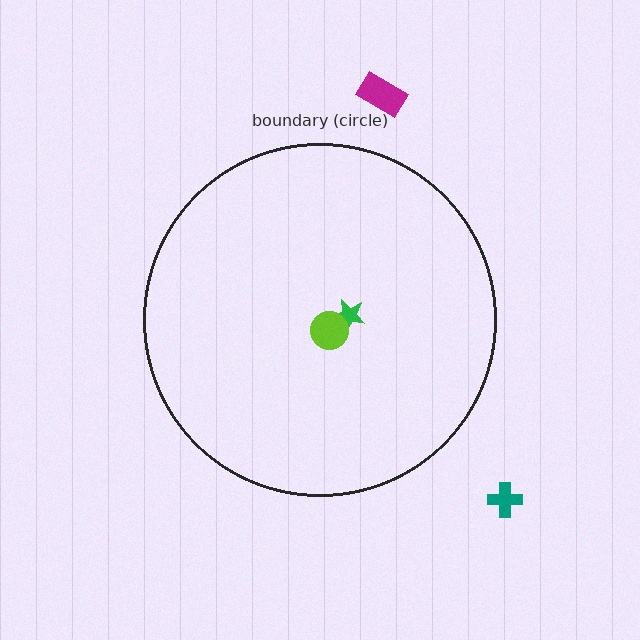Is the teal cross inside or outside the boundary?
Outside.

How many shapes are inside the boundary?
2 inside, 2 outside.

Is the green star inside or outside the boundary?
Inside.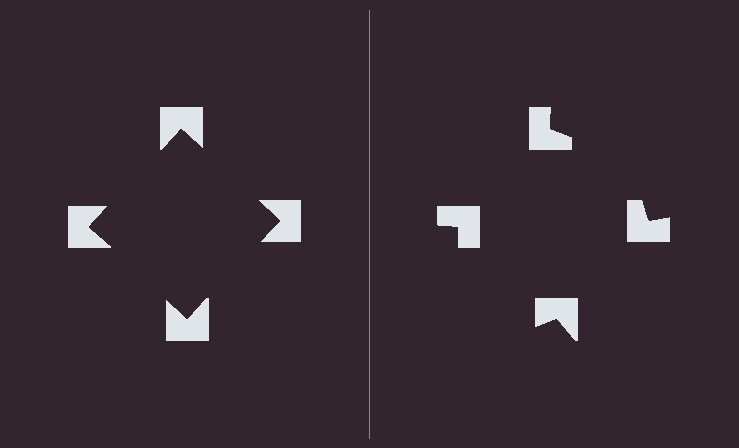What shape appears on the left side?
An illusory square.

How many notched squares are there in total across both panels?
8 — 4 on each side.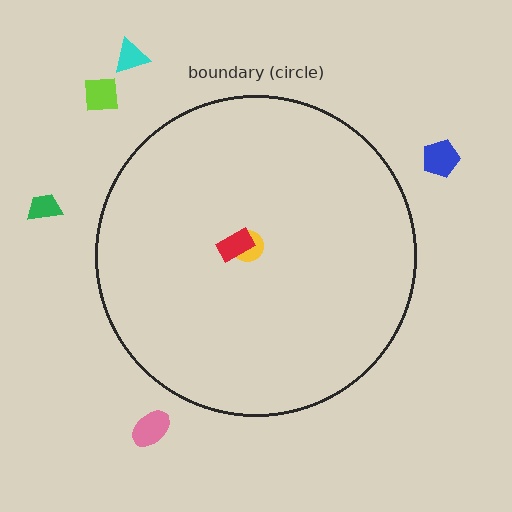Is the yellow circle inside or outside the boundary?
Inside.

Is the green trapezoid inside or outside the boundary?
Outside.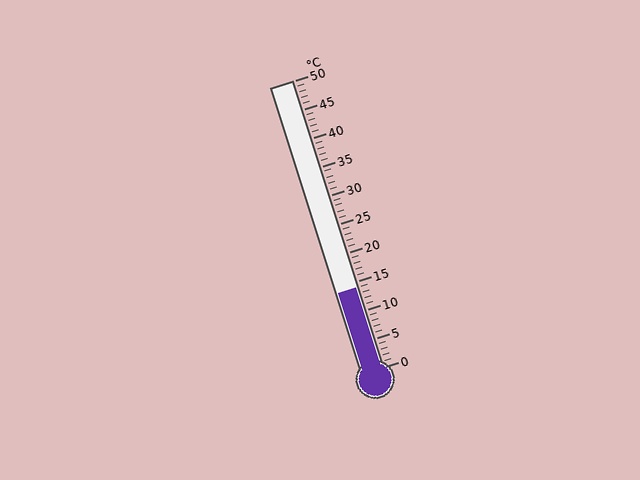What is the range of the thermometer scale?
The thermometer scale ranges from 0°C to 50°C.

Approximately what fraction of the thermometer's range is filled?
The thermometer is filled to approximately 30% of its range.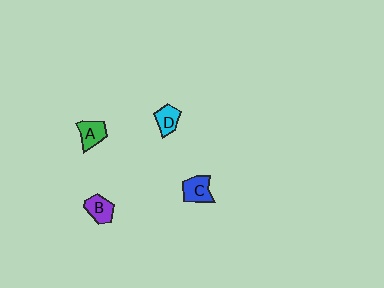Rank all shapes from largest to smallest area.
From largest to smallest: C (blue), A (green), B (purple), D (cyan).